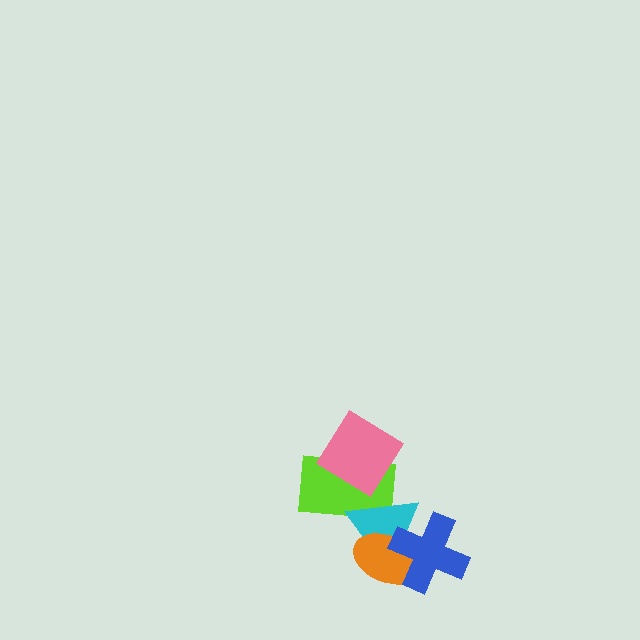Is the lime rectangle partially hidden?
Yes, it is partially covered by another shape.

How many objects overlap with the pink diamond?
2 objects overlap with the pink diamond.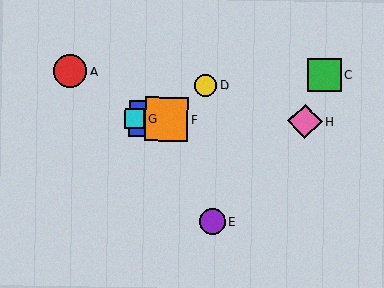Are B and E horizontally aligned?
No, B is at y≈119 and E is at y≈221.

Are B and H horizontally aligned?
Yes, both are at y≈119.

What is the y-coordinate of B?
Object B is at y≈119.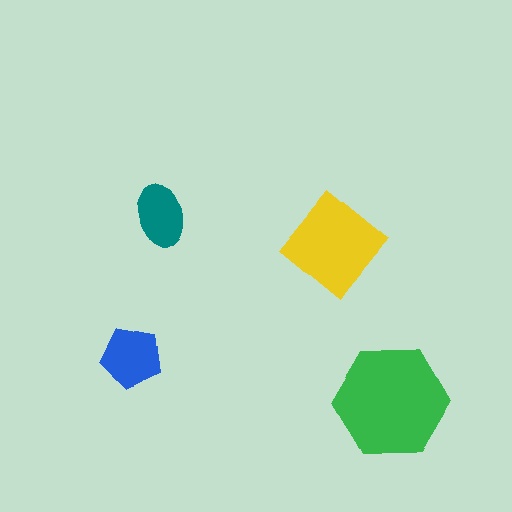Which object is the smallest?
The teal ellipse.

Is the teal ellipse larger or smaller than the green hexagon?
Smaller.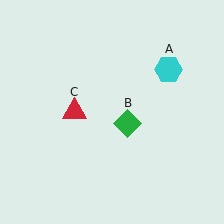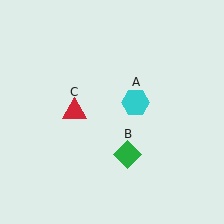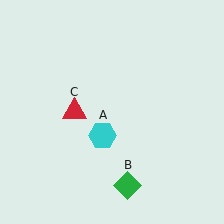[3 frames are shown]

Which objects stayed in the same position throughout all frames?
Red triangle (object C) remained stationary.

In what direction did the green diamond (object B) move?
The green diamond (object B) moved down.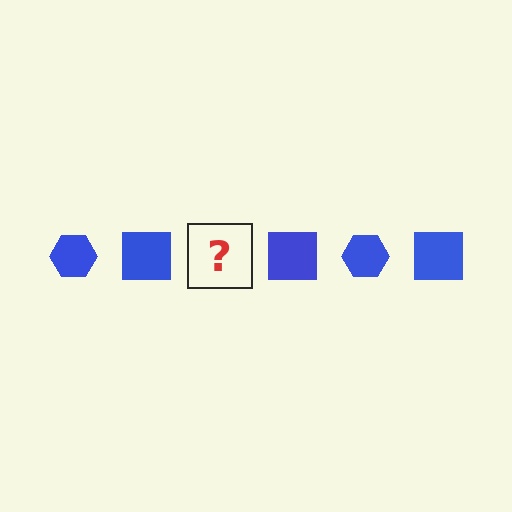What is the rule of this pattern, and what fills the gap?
The rule is that the pattern cycles through hexagon, square shapes in blue. The gap should be filled with a blue hexagon.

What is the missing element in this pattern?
The missing element is a blue hexagon.